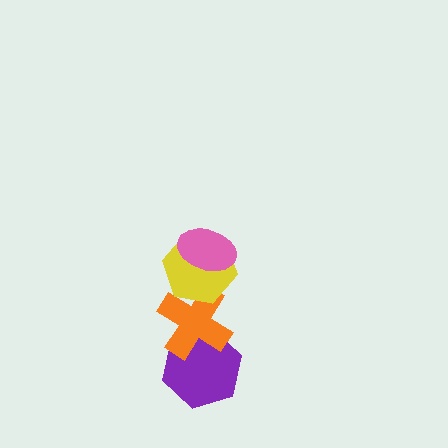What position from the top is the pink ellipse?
The pink ellipse is 1st from the top.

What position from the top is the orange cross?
The orange cross is 3rd from the top.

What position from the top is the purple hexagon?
The purple hexagon is 4th from the top.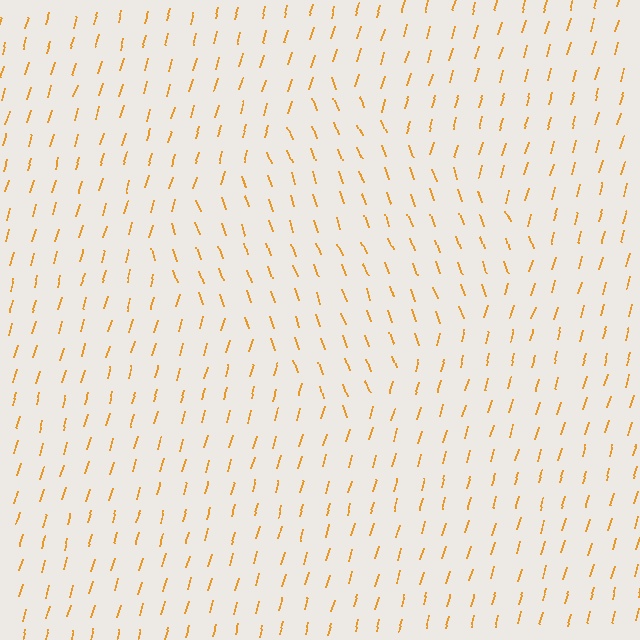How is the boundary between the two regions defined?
The boundary is defined purely by a change in line orientation (approximately 36 degrees difference). All lines are the same color and thickness.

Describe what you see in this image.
The image is filled with small orange line segments. A diamond region in the image has lines oriented differently from the surrounding lines, creating a visible texture boundary.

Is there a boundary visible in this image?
Yes, there is a texture boundary formed by a change in line orientation.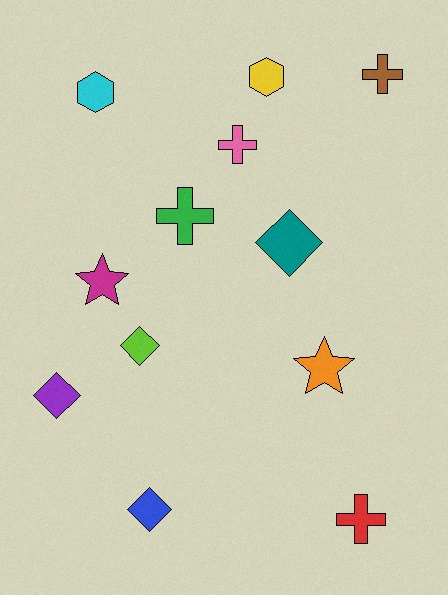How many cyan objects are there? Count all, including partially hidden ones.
There is 1 cyan object.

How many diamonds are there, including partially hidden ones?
There are 4 diamonds.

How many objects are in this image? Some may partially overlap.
There are 12 objects.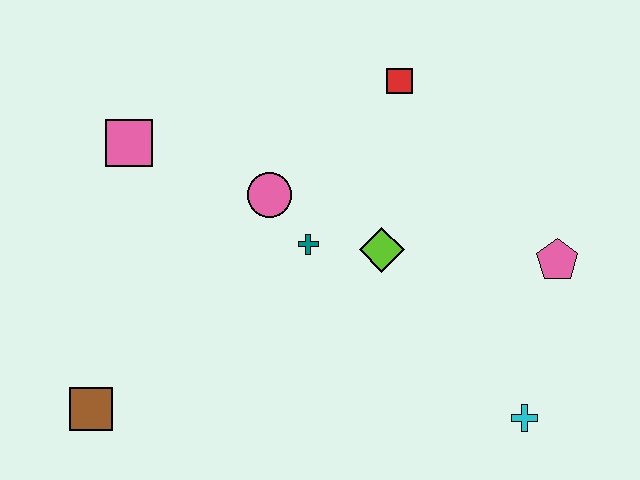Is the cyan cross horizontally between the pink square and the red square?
No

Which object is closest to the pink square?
The pink circle is closest to the pink square.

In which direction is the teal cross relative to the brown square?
The teal cross is to the right of the brown square.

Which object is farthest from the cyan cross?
The pink square is farthest from the cyan cross.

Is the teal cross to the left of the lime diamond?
Yes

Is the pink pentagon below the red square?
Yes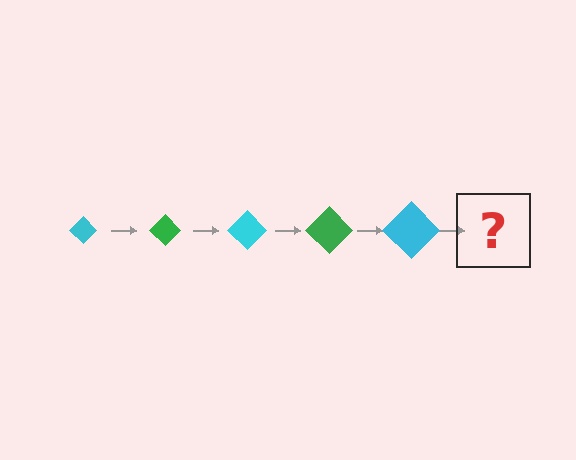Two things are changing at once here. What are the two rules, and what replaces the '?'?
The two rules are that the diamond grows larger each step and the color cycles through cyan and green. The '?' should be a green diamond, larger than the previous one.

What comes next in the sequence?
The next element should be a green diamond, larger than the previous one.